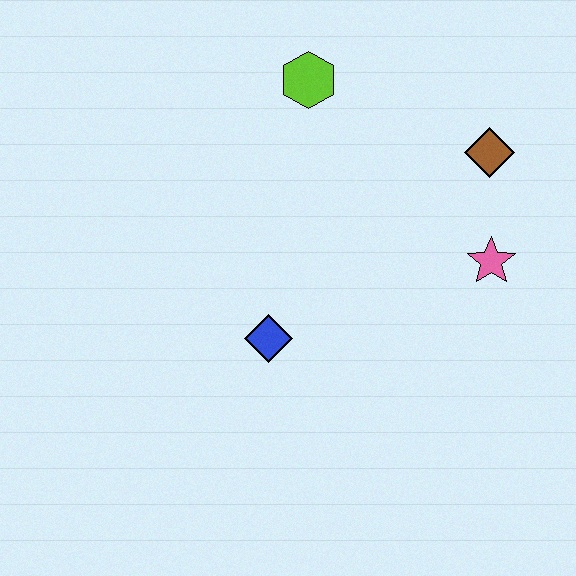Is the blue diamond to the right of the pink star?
No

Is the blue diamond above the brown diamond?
No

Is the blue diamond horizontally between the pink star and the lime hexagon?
No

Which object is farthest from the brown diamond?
The blue diamond is farthest from the brown diamond.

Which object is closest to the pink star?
The brown diamond is closest to the pink star.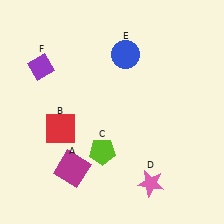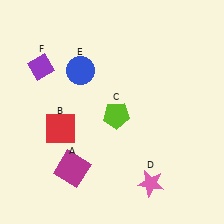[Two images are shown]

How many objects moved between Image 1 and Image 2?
2 objects moved between the two images.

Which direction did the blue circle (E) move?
The blue circle (E) moved left.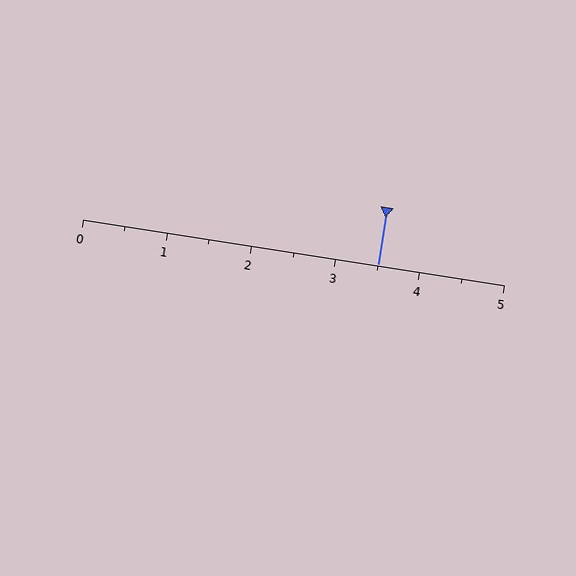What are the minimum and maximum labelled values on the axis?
The axis runs from 0 to 5.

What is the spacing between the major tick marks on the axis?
The major ticks are spaced 1 apart.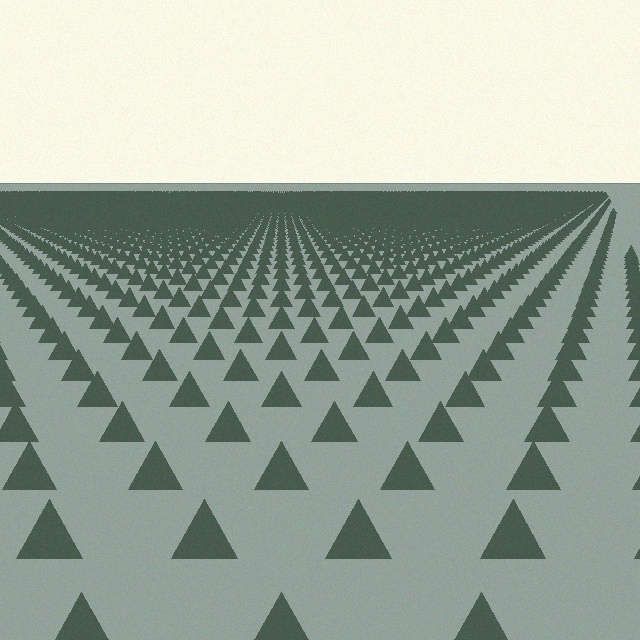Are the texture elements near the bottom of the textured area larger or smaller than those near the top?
Larger. Near the bottom, elements are closer to the viewer and appear at a bigger on-screen size.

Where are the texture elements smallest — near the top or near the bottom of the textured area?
Near the top.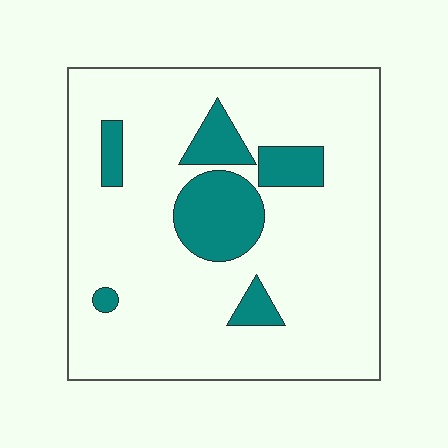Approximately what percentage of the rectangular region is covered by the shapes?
Approximately 15%.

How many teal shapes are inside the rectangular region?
6.